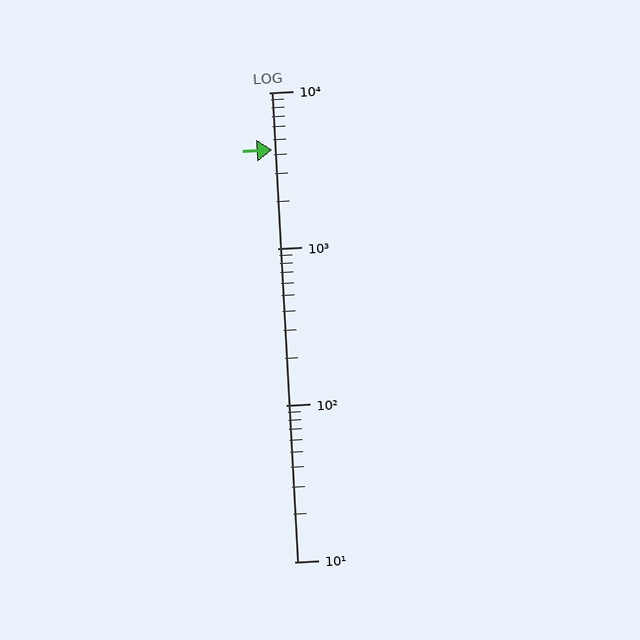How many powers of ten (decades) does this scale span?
The scale spans 3 decades, from 10 to 10000.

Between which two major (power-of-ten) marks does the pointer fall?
The pointer is between 1000 and 10000.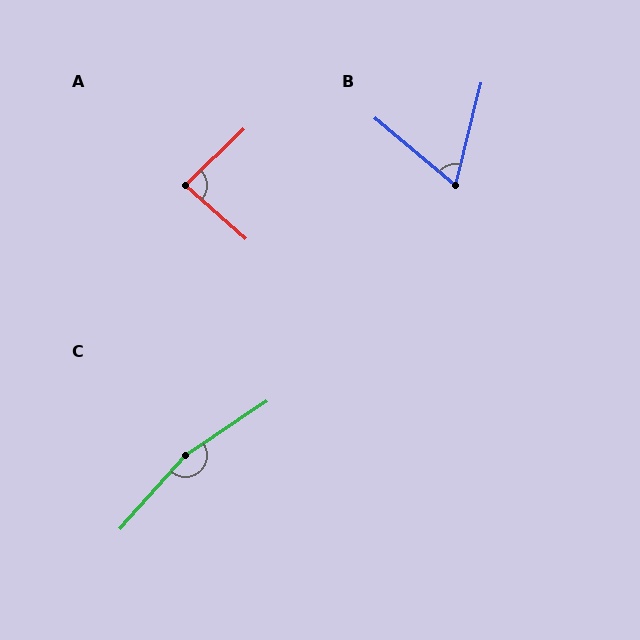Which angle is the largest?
C, at approximately 166 degrees.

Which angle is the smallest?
B, at approximately 64 degrees.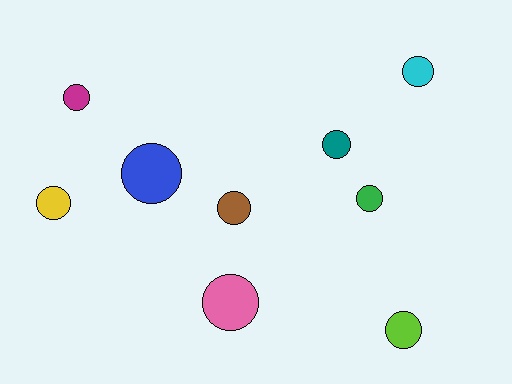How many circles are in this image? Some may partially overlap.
There are 9 circles.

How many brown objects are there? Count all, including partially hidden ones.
There is 1 brown object.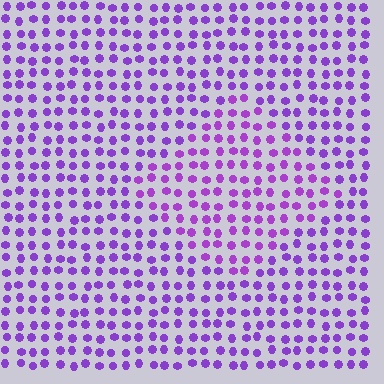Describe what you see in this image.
The image is filled with small purple elements in a uniform arrangement. A diamond-shaped region is visible where the elements are tinted to a slightly different hue, forming a subtle color boundary.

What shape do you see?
I see a diamond.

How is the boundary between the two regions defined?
The boundary is defined purely by a slight shift in hue (about 14 degrees). Spacing, size, and orientation are identical on both sides.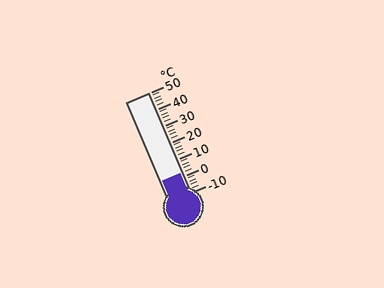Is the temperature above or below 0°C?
The temperature is above 0°C.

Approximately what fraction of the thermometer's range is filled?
The thermometer is filled to approximately 20% of its range.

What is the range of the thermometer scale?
The thermometer scale ranges from -10°C to 50°C.